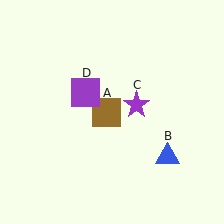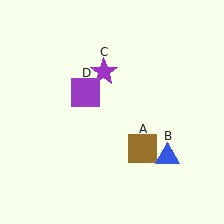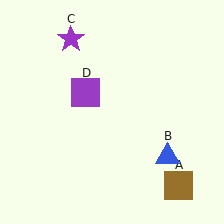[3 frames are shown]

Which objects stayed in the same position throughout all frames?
Blue triangle (object B) and purple square (object D) remained stationary.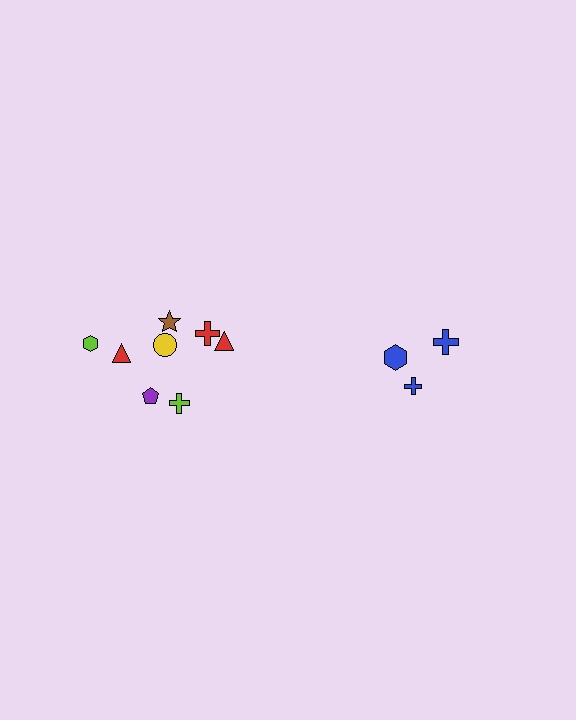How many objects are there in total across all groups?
There are 11 objects.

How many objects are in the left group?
There are 8 objects.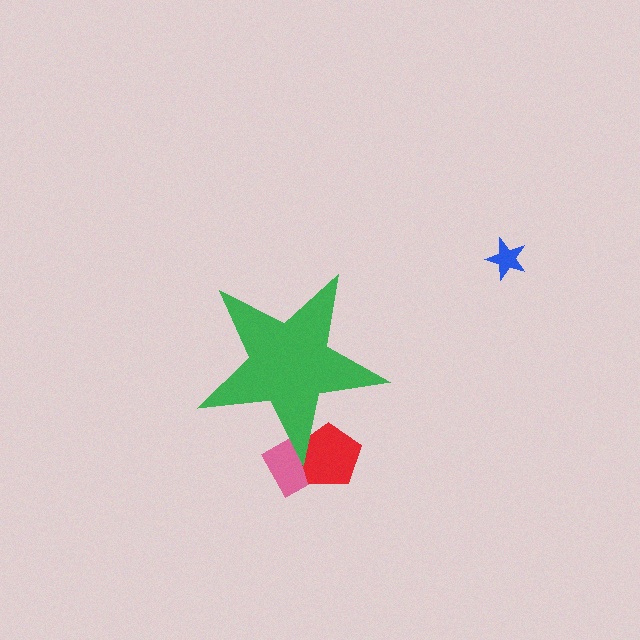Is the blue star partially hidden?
No, the blue star is fully visible.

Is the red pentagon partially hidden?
Yes, the red pentagon is partially hidden behind the green star.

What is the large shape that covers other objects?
A green star.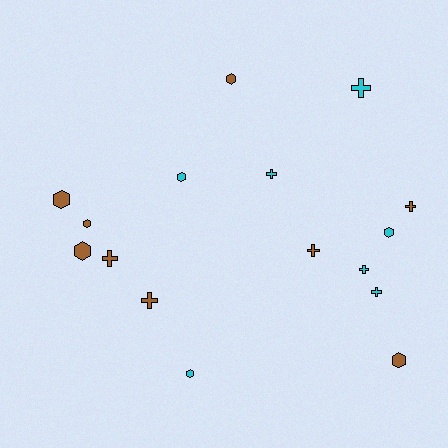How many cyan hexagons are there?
There are 3 cyan hexagons.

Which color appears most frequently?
Brown, with 9 objects.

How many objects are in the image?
There are 16 objects.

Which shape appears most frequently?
Cross, with 8 objects.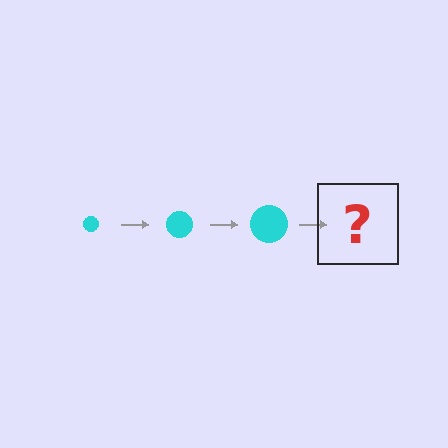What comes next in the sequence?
The next element should be a cyan circle, larger than the previous one.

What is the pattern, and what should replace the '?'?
The pattern is that the circle gets progressively larger each step. The '?' should be a cyan circle, larger than the previous one.